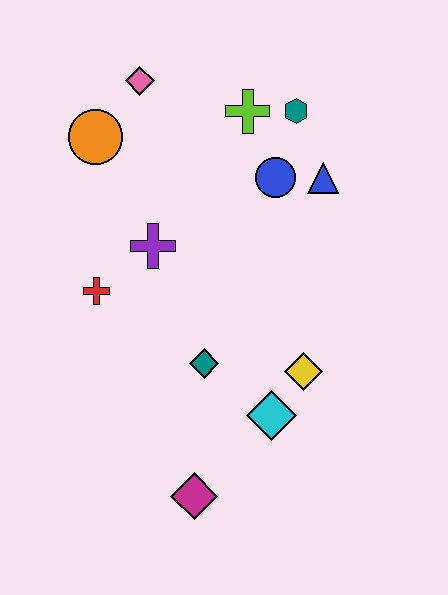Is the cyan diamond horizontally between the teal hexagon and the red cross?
Yes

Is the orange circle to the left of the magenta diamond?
Yes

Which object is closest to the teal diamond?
The cyan diamond is closest to the teal diamond.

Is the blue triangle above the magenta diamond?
Yes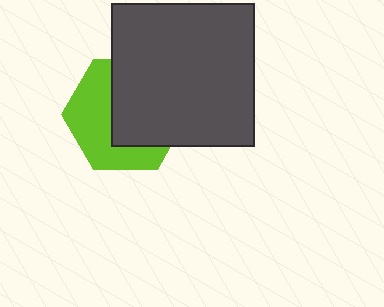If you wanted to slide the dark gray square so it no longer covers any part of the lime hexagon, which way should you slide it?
Slide it toward the upper-right — that is the most direct way to separate the two shapes.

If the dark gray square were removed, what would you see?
You would see the complete lime hexagon.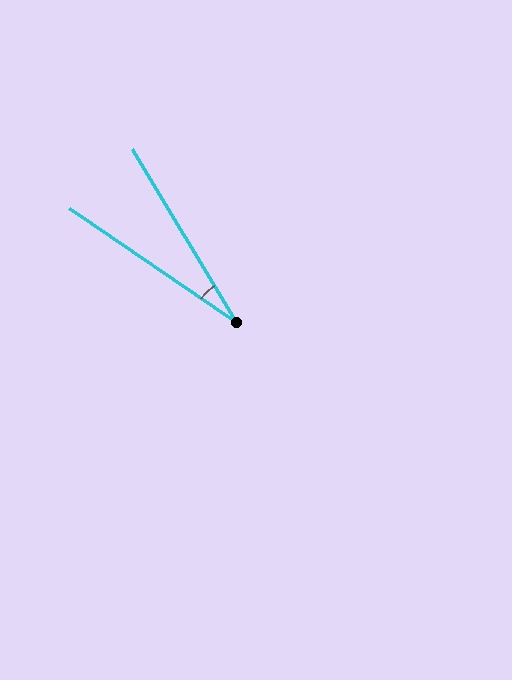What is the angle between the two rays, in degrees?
Approximately 25 degrees.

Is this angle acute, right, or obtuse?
It is acute.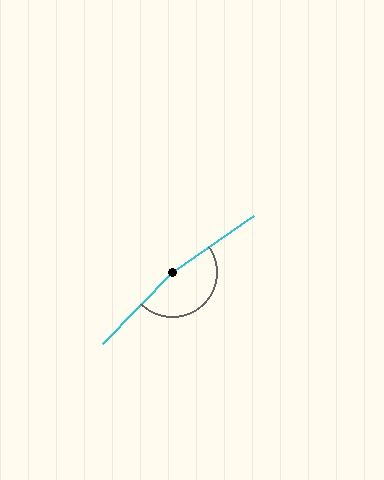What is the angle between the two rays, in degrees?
Approximately 169 degrees.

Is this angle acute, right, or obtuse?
It is obtuse.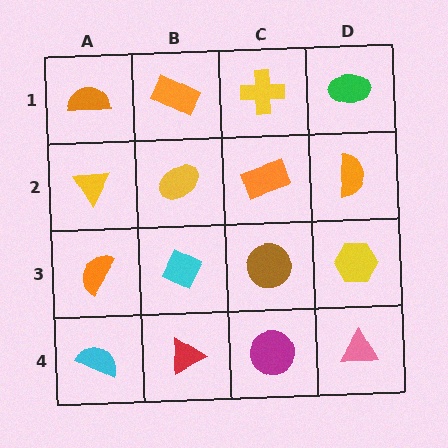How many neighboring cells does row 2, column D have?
3.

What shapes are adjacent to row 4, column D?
A yellow hexagon (row 3, column D), a magenta circle (row 4, column C).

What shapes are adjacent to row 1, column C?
An orange rectangle (row 2, column C), an orange rectangle (row 1, column B), a green ellipse (row 1, column D).